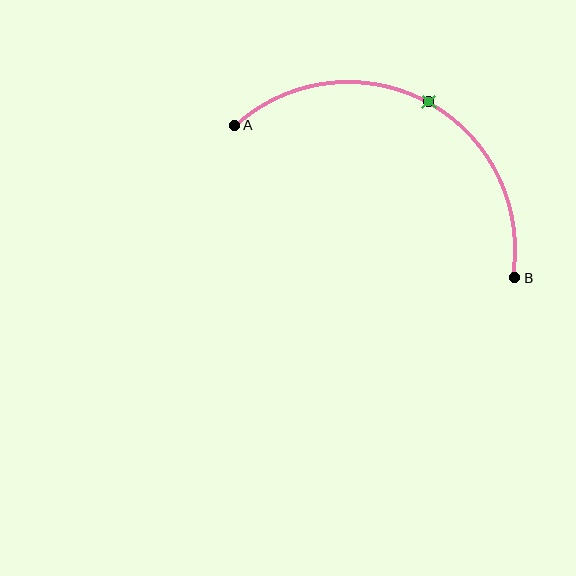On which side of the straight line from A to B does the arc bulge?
The arc bulges above the straight line connecting A and B.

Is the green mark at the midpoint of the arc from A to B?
Yes. The green mark lies on the arc at equal arc-length from both A and B — it is the arc midpoint.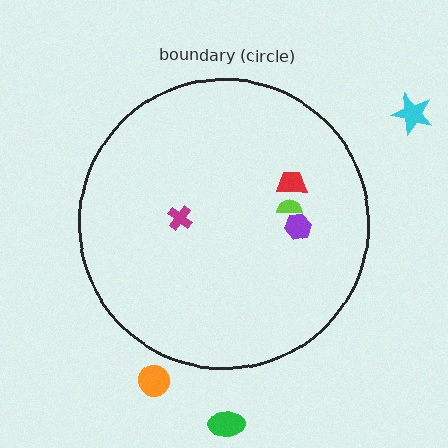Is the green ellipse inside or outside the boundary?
Outside.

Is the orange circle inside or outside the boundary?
Outside.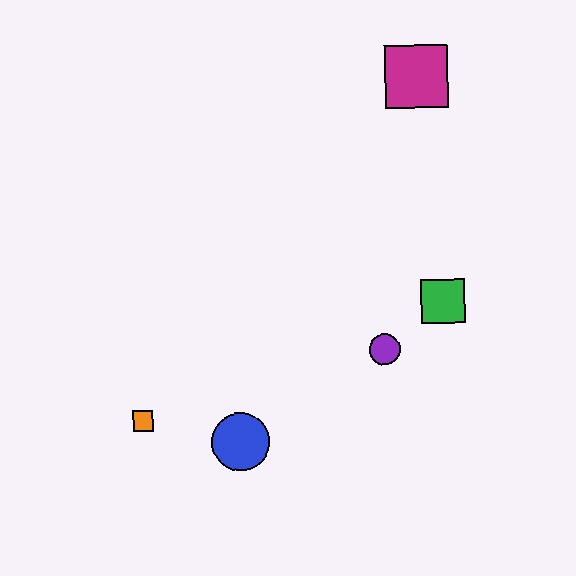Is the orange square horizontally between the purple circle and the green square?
No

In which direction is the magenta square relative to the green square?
The magenta square is above the green square.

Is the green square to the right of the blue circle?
Yes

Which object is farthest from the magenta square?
The orange square is farthest from the magenta square.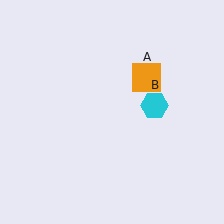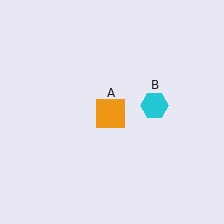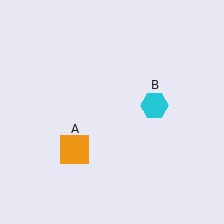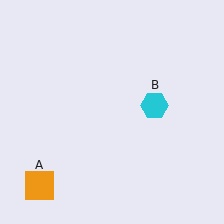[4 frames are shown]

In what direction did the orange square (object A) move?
The orange square (object A) moved down and to the left.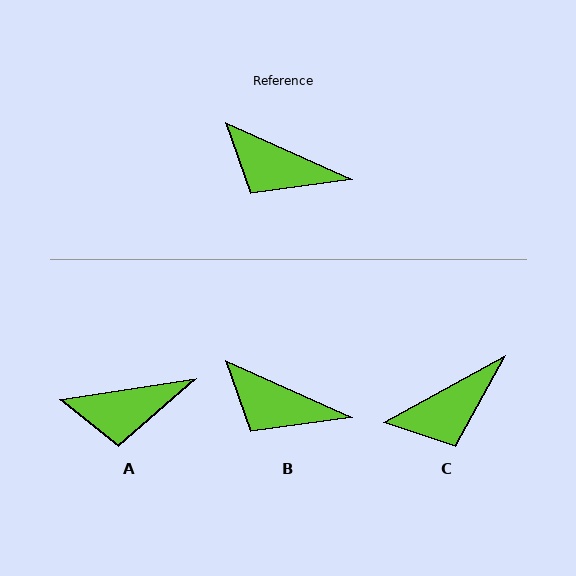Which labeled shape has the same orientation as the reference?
B.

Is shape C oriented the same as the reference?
No, it is off by about 53 degrees.